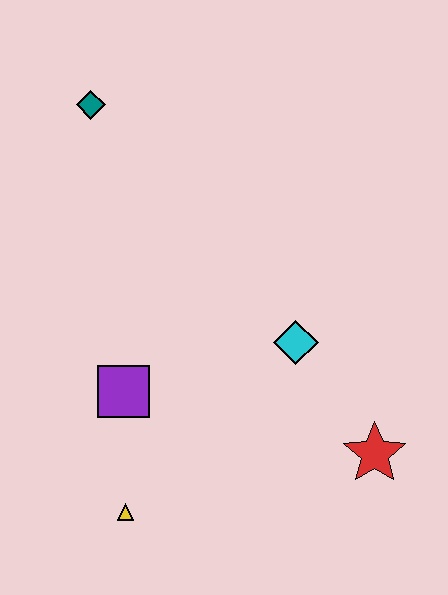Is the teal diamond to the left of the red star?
Yes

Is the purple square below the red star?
No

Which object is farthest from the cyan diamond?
The teal diamond is farthest from the cyan diamond.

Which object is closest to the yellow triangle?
The purple square is closest to the yellow triangle.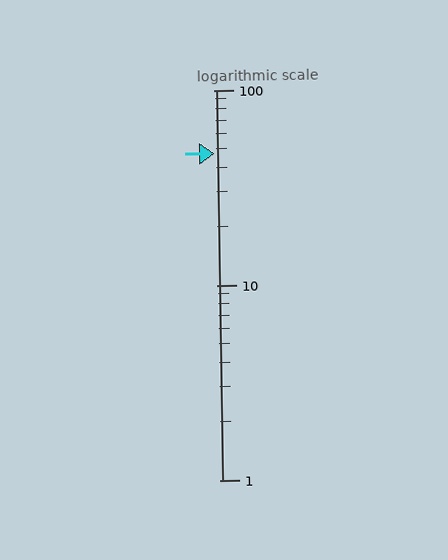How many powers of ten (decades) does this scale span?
The scale spans 2 decades, from 1 to 100.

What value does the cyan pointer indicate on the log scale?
The pointer indicates approximately 47.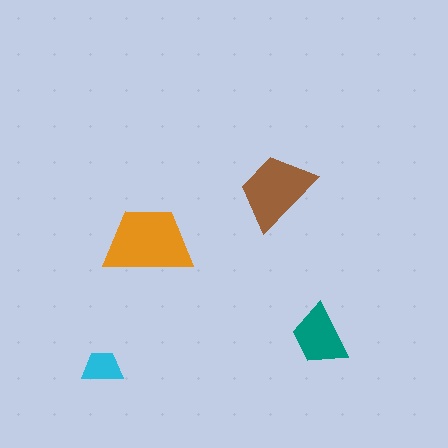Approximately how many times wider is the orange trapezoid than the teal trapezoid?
About 1.5 times wider.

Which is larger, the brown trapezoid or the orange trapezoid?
The orange one.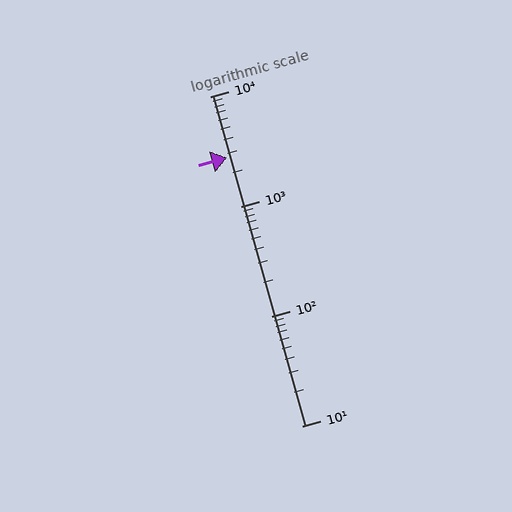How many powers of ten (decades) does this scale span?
The scale spans 3 decades, from 10 to 10000.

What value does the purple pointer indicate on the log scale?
The pointer indicates approximately 2800.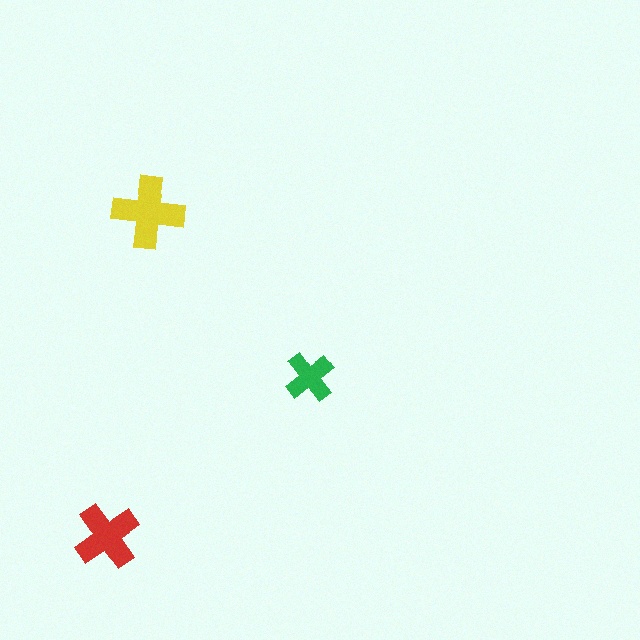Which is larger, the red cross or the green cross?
The red one.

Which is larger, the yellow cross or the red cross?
The yellow one.